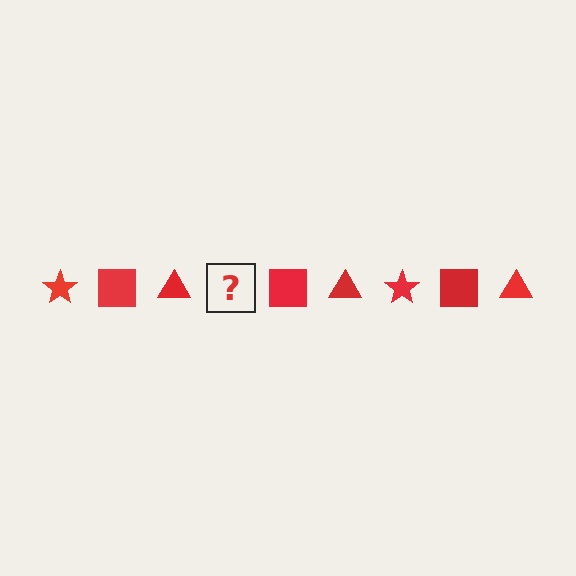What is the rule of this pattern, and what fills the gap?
The rule is that the pattern cycles through star, square, triangle shapes in red. The gap should be filled with a red star.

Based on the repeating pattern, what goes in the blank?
The blank should be a red star.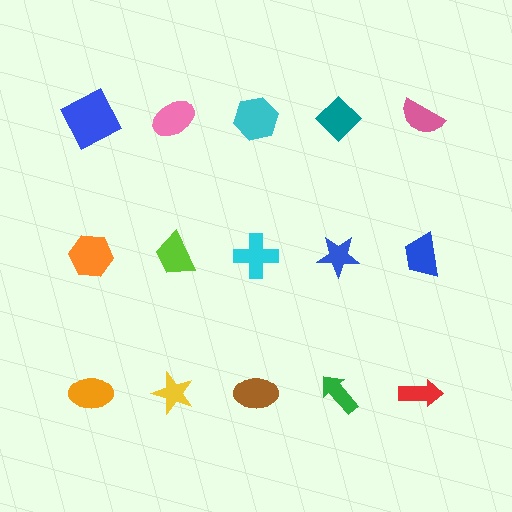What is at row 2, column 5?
A blue trapezoid.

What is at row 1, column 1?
A blue square.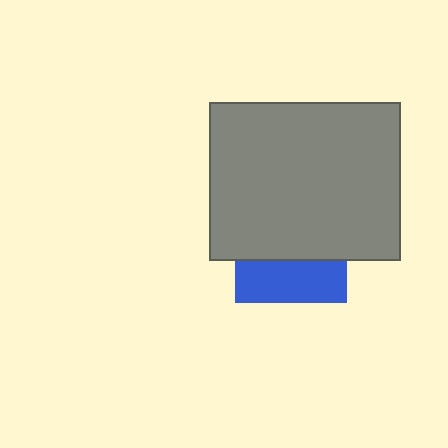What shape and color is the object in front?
The object in front is a gray rectangle.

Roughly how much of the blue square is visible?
A small part of it is visible (roughly 38%).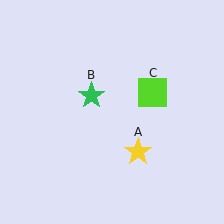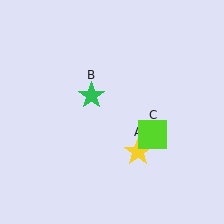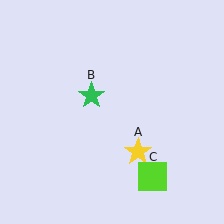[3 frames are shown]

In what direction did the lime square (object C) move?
The lime square (object C) moved down.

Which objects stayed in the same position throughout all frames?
Yellow star (object A) and green star (object B) remained stationary.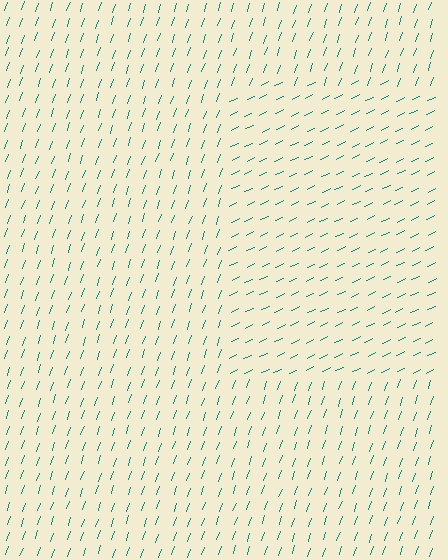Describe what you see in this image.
The image is filled with small teal line segments. A rectangle region in the image has lines oriented differently from the surrounding lines, creating a visible texture boundary.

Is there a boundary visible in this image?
Yes, there is a texture boundary formed by a change in line orientation.